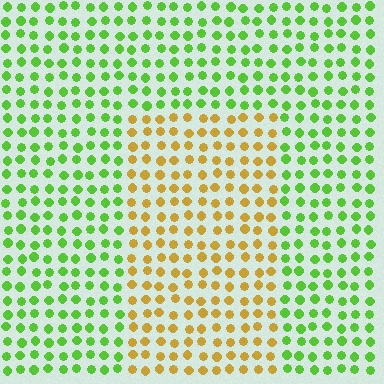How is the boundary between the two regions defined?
The boundary is defined purely by a slight shift in hue (about 62 degrees). Spacing, size, and orientation are identical on both sides.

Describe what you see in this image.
The image is filled with small lime elements in a uniform arrangement. A rectangle-shaped region is visible where the elements are tinted to a slightly different hue, forming a subtle color boundary.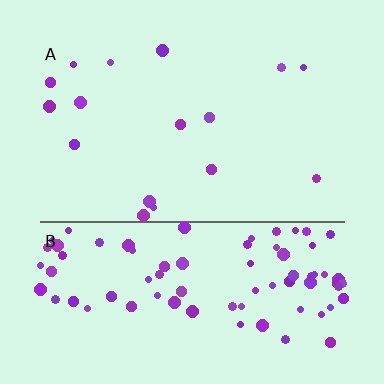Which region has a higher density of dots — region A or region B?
B (the bottom).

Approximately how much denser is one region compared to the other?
Approximately 5.5× — region B over region A.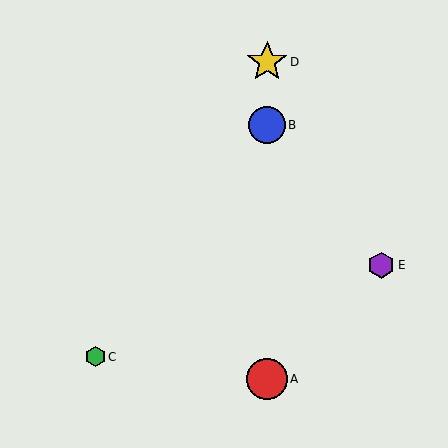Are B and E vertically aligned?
No, B is at x≈267 and E is at x≈381.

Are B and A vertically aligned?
Yes, both are at x≈267.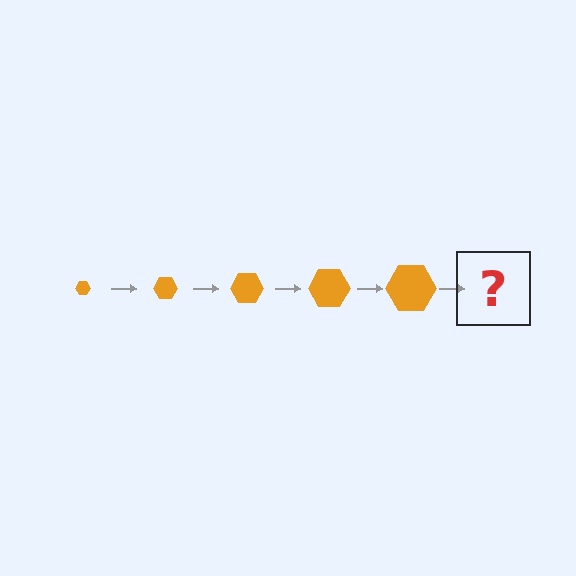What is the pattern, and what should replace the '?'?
The pattern is that the hexagon gets progressively larger each step. The '?' should be an orange hexagon, larger than the previous one.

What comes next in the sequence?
The next element should be an orange hexagon, larger than the previous one.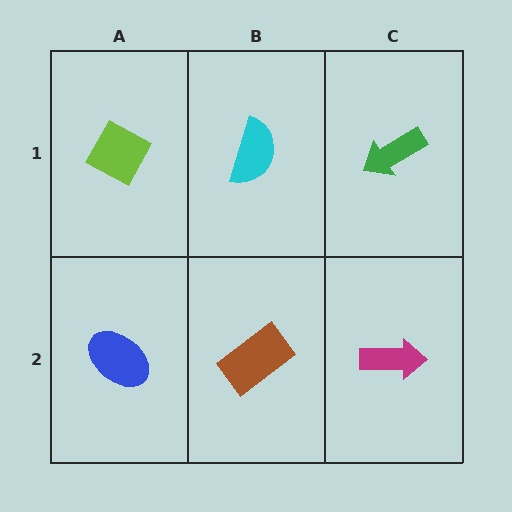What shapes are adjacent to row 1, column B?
A brown rectangle (row 2, column B), a lime diamond (row 1, column A), a green arrow (row 1, column C).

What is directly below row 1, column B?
A brown rectangle.